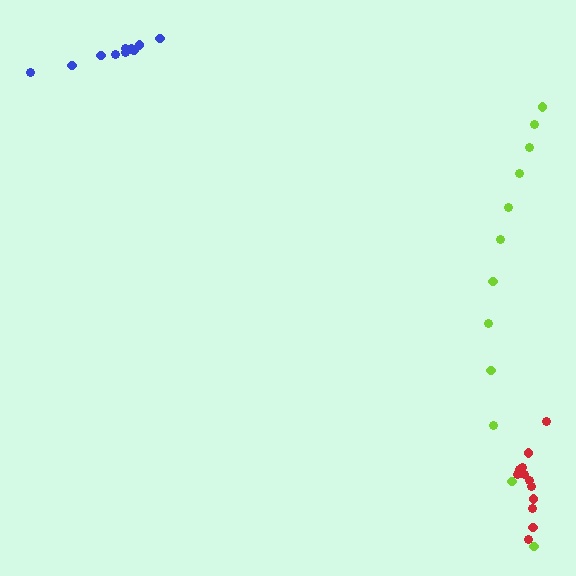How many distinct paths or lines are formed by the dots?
There are 3 distinct paths.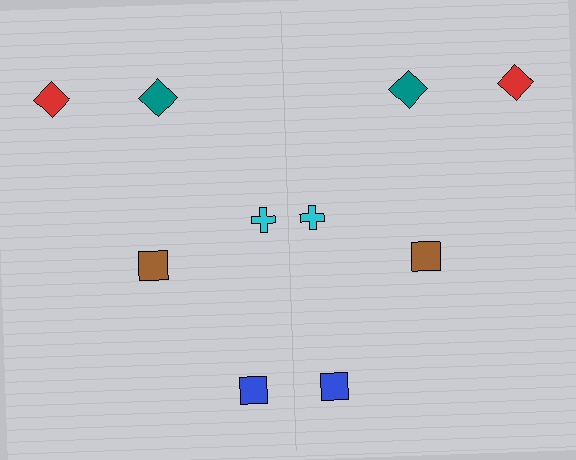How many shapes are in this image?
There are 10 shapes in this image.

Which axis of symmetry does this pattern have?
The pattern has a vertical axis of symmetry running through the center of the image.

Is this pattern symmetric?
Yes, this pattern has bilateral (reflection) symmetry.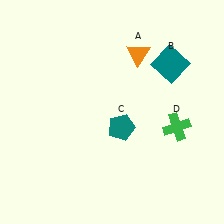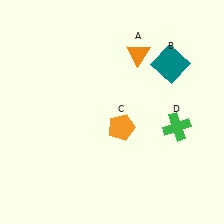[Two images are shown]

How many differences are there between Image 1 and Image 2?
There is 1 difference between the two images.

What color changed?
The pentagon (C) changed from teal in Image 1 to orange in Image 2.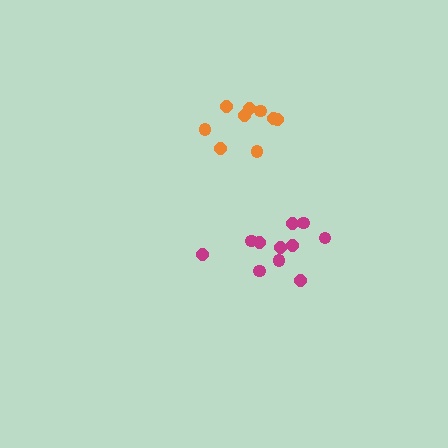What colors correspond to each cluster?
The clusters are colored: orange, magenta.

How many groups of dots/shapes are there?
There are 2 groups.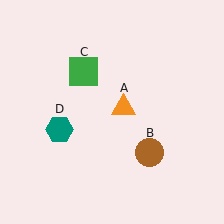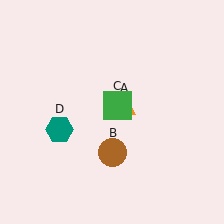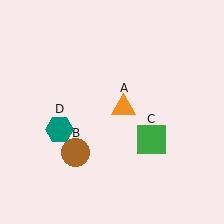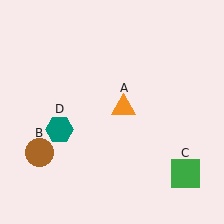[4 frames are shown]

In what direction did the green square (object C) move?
The green square (object C) moved down and to the right.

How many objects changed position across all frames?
2 objects changed position: brown circle (object B), green square (object C).